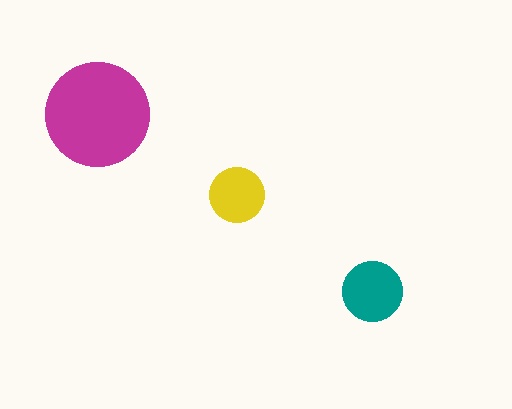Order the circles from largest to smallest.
the magenta one, the teal one, the yellow one.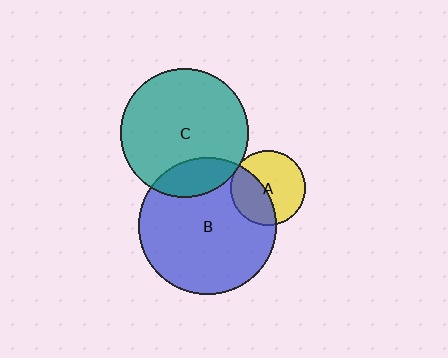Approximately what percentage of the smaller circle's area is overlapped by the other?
Approximately 20%.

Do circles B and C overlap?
Yes.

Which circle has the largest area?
Circle B (blue).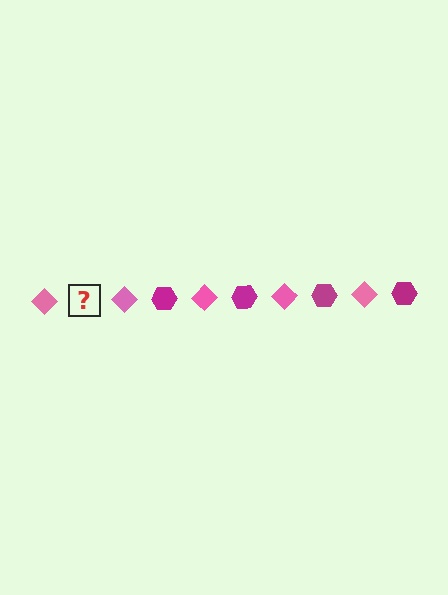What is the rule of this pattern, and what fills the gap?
The rule is that the pattern alternates between pink diamond and magenta hexagon. The gap should be filled with a magenta hexagon.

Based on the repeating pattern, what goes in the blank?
The blank should be a magenta hexagon.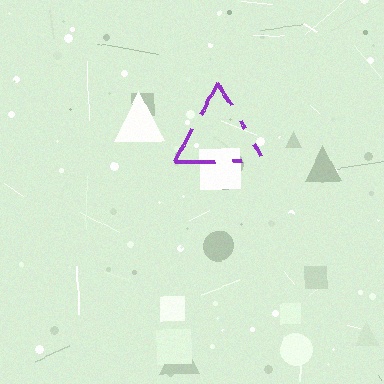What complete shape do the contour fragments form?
The contour fragments form a triangle.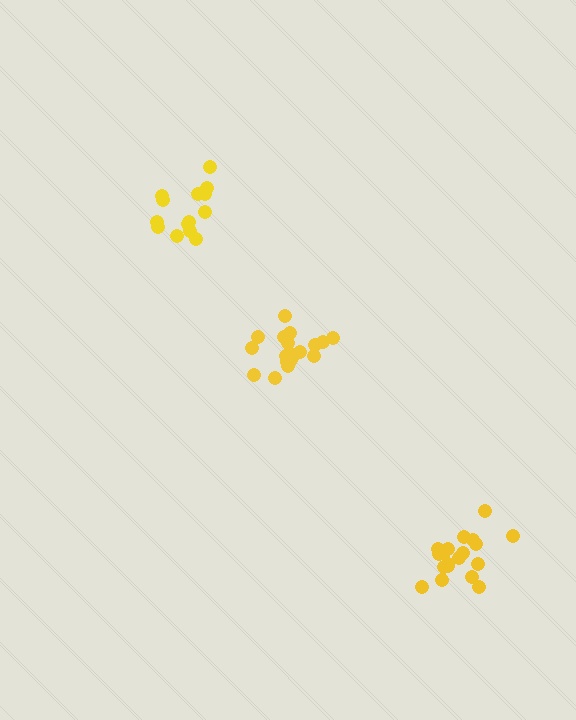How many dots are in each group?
Group 1: 18 dots, Group 2: 14 dots, Group 3: 19 dots (51 total).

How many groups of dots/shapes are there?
There are 3 groups.